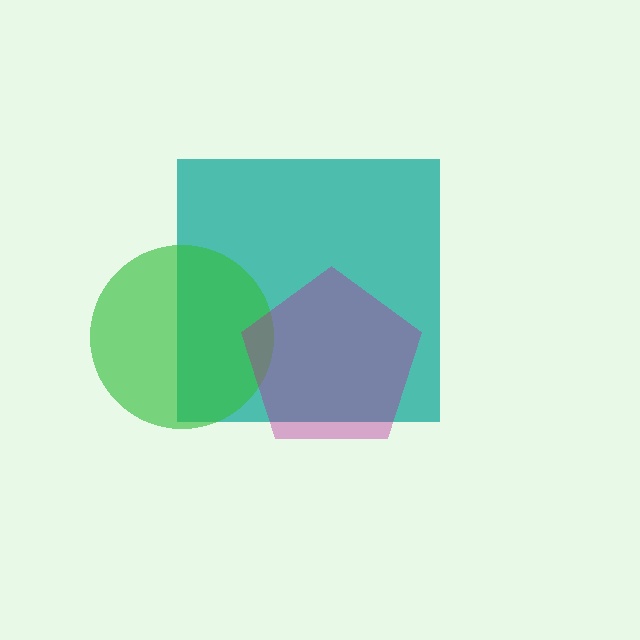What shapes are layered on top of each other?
The layered shapes are: a teal square, a green circle, a magenta pentagon.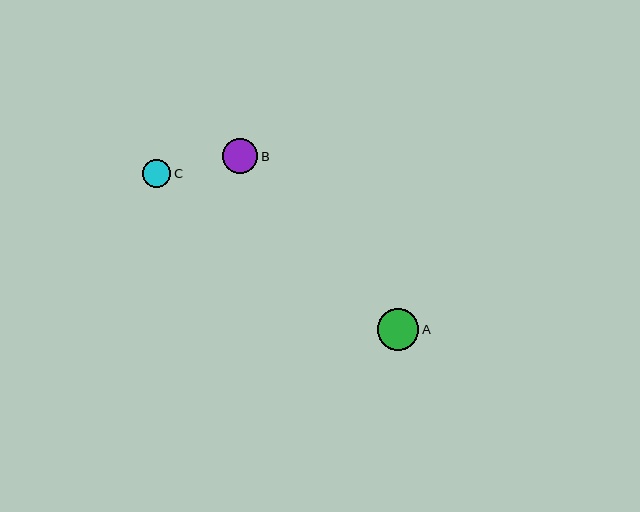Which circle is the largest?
Circle A is the largest with a size of approximately 42 pixels.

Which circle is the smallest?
Circle C is the smallest with a size of approximately 28 pixels.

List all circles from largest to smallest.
From largest to smallest: A, B, C.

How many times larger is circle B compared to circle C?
Circle B is approximately 1.3 times the size of circle C.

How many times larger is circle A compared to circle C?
Circle A is approximately 1.5 times the size of circle C.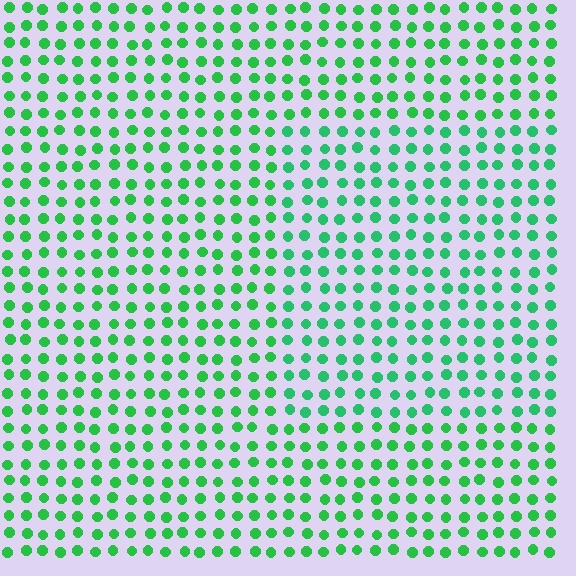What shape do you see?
I see a rectangle.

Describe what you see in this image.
The image is filled with small green elements in a uniform arrangement. A rectangle-shaped region is visible where the elements are tinted to a slightly different hue, forming a subtle color boundary.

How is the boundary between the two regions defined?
The boundary is defined purely by a slight shift in hue (about 16 degrees). Spacing, size, and orientation are identical on both sides.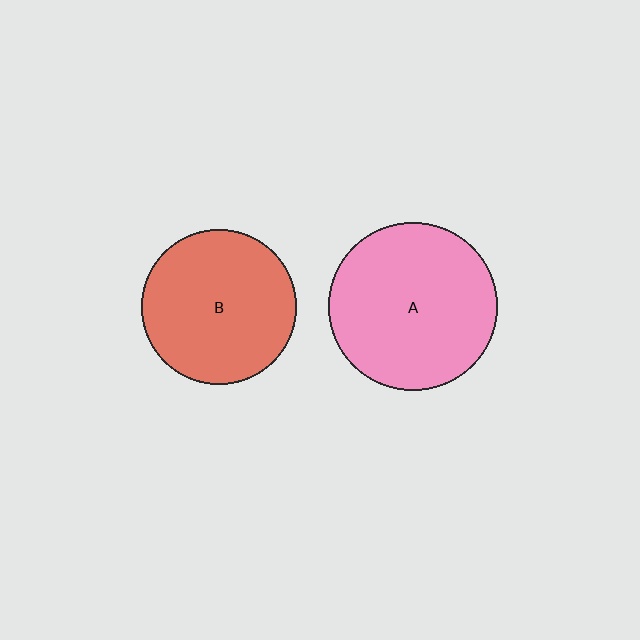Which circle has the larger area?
Circle A (pink).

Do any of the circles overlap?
No, none of the circles overlap.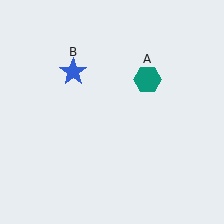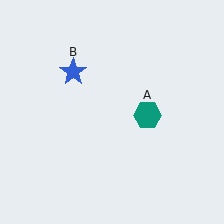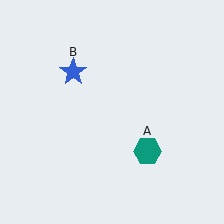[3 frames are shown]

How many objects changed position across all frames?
1 object changed position: teal hexagon (object A).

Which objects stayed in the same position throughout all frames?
Blue star (object B) remained stationary.